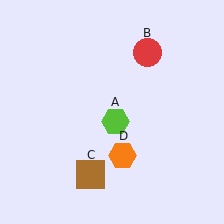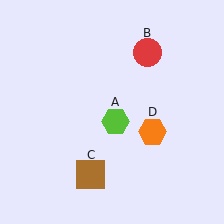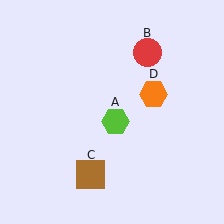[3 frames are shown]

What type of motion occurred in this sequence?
The orange hexagon (object D) rotated counterclockwise around the center of the scene.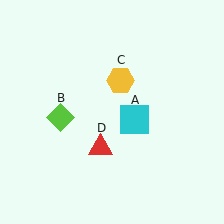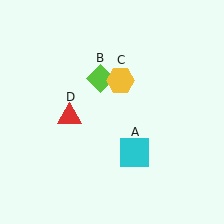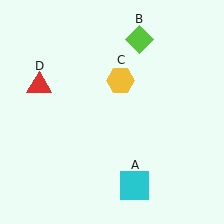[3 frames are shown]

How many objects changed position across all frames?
3 objects changed position: cyan square (object A), lime diamond (object B), red triangle (object D).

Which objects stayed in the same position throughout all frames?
Yellow hexagon (object C) remained stationary.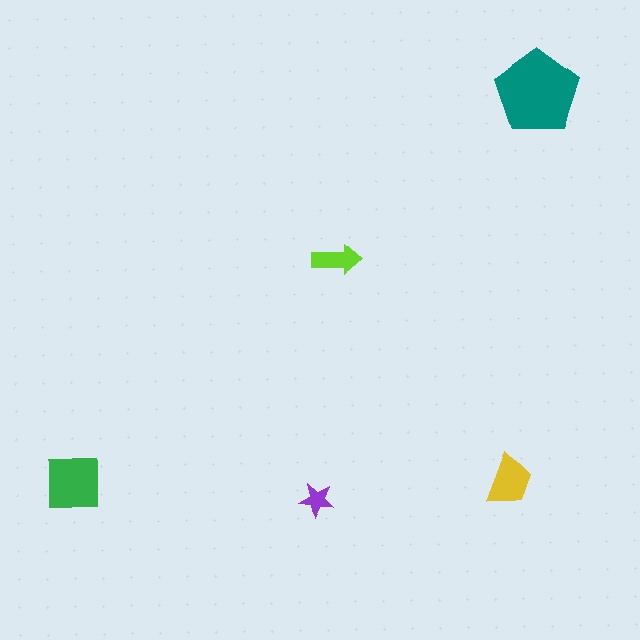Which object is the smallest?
The purple star.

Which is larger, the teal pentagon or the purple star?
The teal pentagon.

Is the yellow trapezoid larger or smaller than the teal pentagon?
Smaller.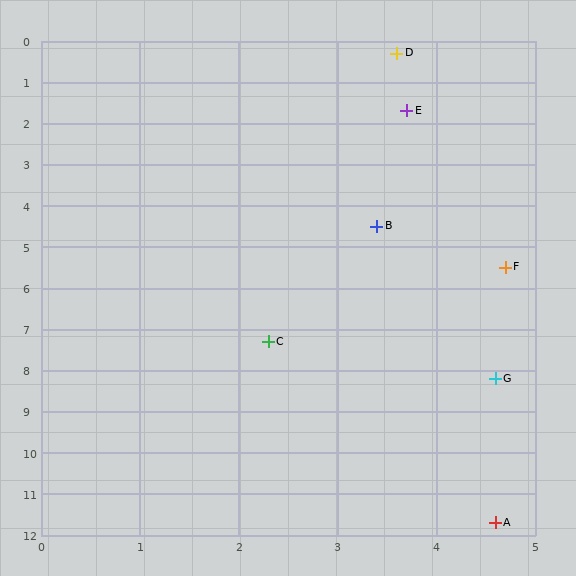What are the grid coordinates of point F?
Point F is at approximately (4.7, 5.5).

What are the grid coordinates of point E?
Point E is at approximately (3.7, 1.7).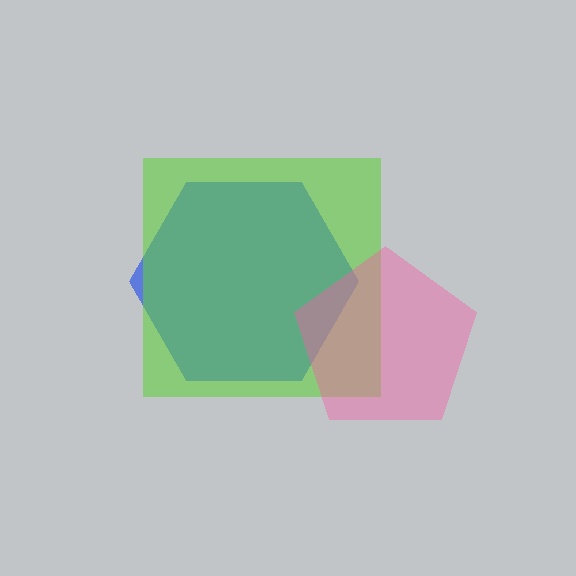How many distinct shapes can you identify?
There are 3 distinct shapes: a blue hexagon, a lime square, a pink pentagon.